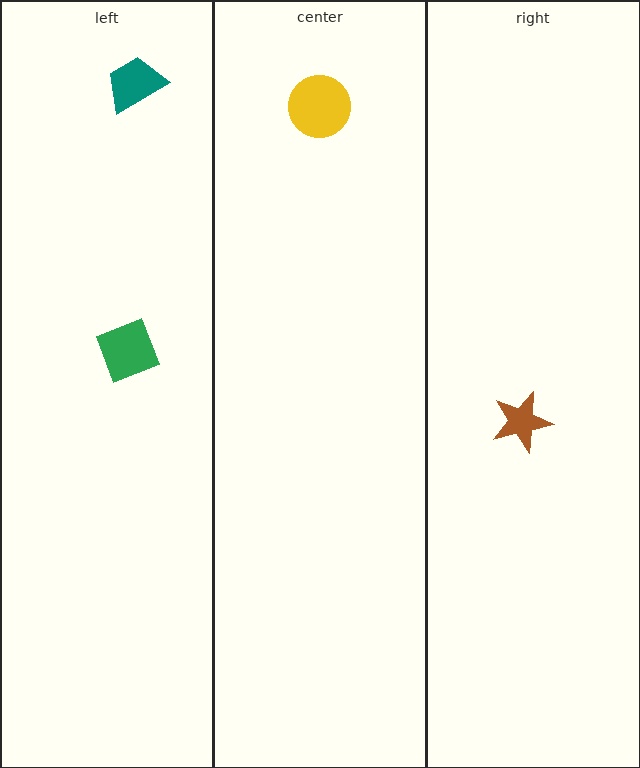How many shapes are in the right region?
1.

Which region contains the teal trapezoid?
The left region.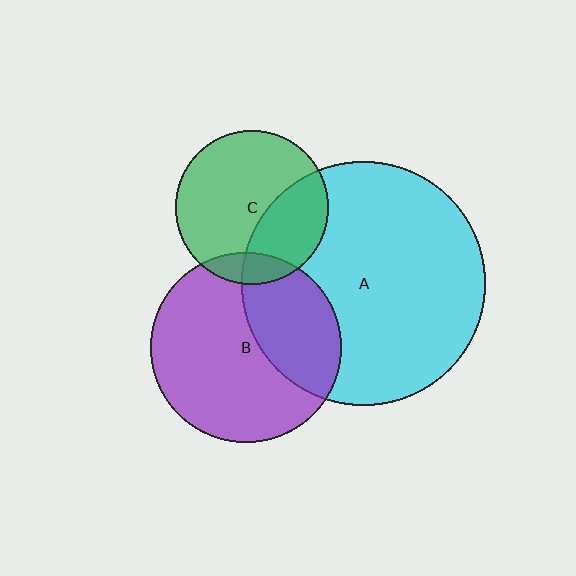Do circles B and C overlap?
Yes.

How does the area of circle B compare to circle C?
Approximately 1.5 times.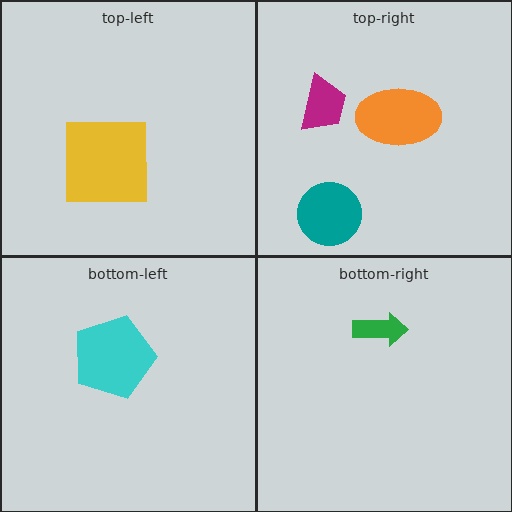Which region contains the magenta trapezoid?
The top-right region.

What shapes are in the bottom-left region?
The cyan pentagon.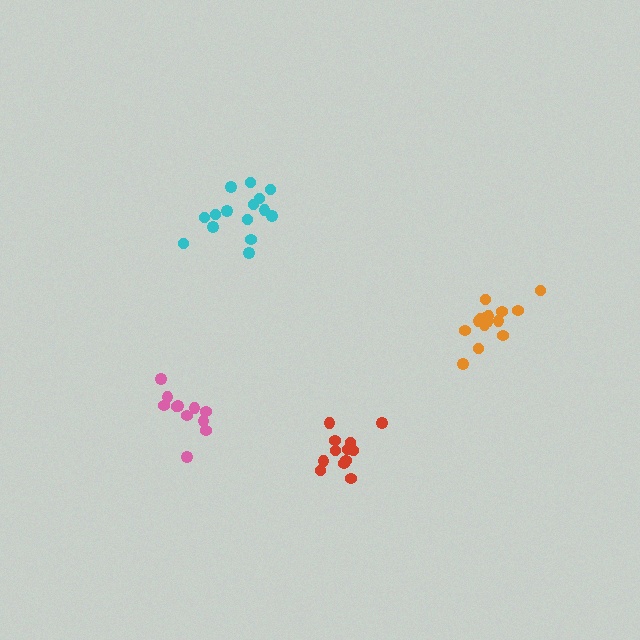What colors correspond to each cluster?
The clusters are colored: pink, red, cyan, orange.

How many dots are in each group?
Group 1: 11 dots, Group 2: 12 dots, Group 3: 15 dots, Group 4: 15 dots (53 total).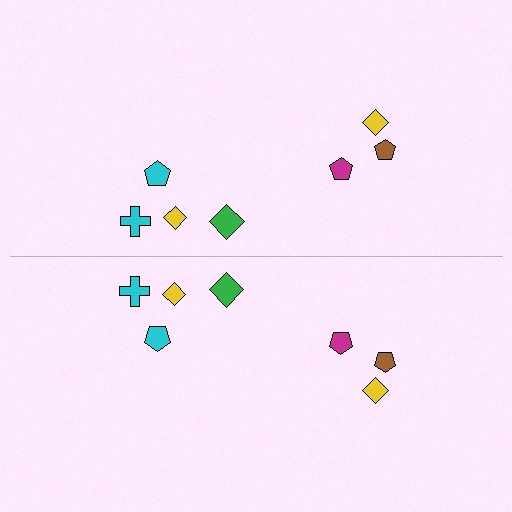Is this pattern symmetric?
Yes, this pattern has bilateral (reflection) symmetry.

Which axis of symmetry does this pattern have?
The pattern has a horizontal axis of symmetry running through the center of the image.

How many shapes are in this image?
There are 14 shapes in this image.